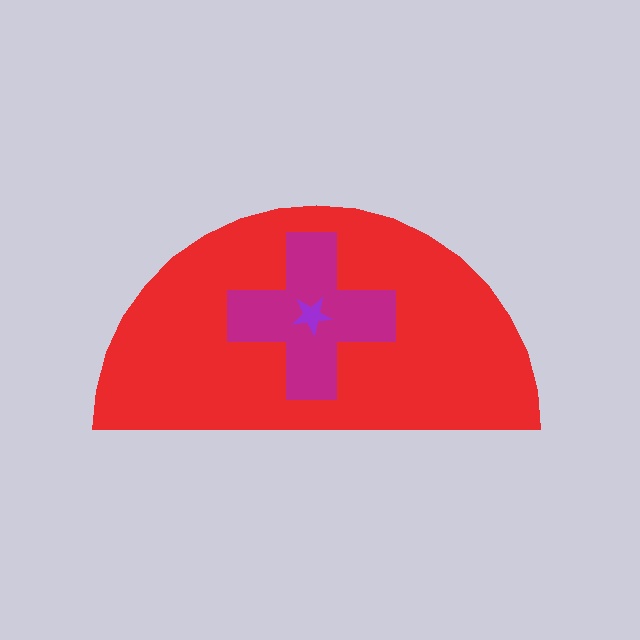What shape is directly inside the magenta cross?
The purple star.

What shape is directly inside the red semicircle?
The magenta cross.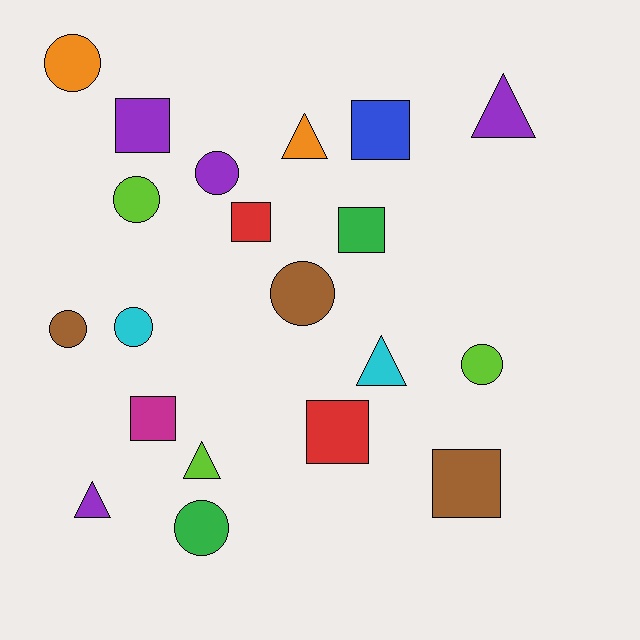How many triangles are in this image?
There are 5 triangles.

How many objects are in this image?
There are 20 objects.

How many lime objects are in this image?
There are 3 lime objects.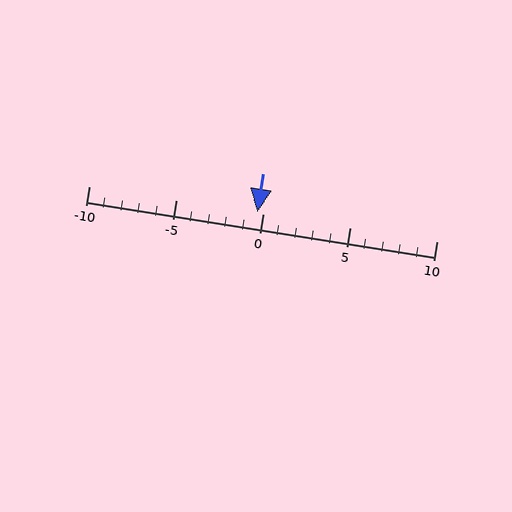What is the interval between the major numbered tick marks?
The major tick marks are spaced 5 units apart.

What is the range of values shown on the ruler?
The ruler shows values from -10 to 10.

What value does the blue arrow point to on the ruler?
The blue arrow points to approximately 0.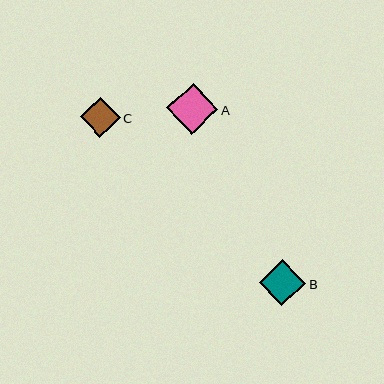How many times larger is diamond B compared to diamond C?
Diamond B is approximately 1.2 times the size of diamond C.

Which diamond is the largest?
Diamond A is the largest with a size of approximately 51 pixels.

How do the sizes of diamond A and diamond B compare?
Diamond A and diamond B are approximately the same size.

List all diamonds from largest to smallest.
From largest to smallest: A, B, C.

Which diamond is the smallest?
Diamond C is the smallest with a size of approximately 40 pixels.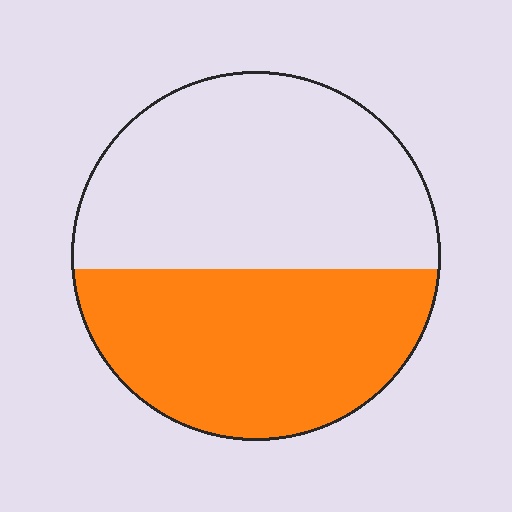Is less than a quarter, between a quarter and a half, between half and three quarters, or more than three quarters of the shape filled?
Between a quarter and a half.